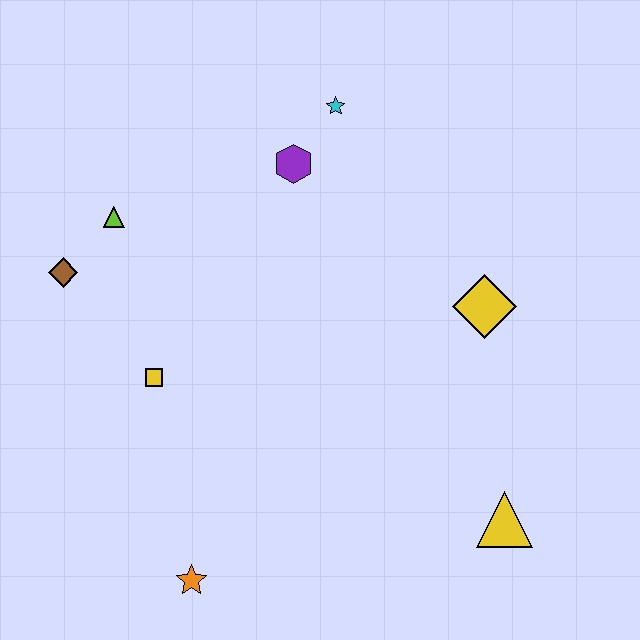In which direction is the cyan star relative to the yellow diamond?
The cyan star is above the yellow diamond.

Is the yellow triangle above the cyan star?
No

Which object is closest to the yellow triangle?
The yellow diamond is closest to the yellow triangle.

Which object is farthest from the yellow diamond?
The brown diamond is farthest from the yellow diamond.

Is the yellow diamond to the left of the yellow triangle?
Yes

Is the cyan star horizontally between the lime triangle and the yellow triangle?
Yes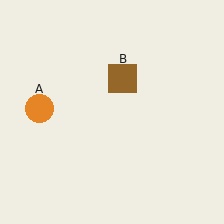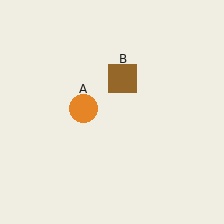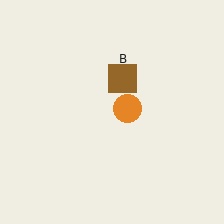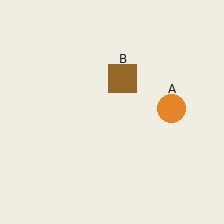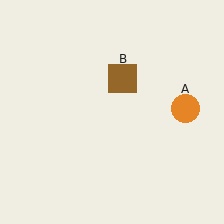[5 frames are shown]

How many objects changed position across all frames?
1 object changed position: orange circle (object A).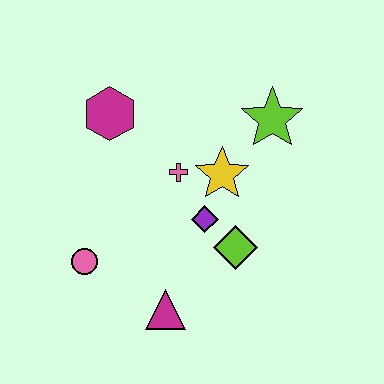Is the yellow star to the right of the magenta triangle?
Yes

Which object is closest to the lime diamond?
The purple diamond is closest to the lime diamond.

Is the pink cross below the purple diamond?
No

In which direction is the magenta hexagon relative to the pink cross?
The magenta hexagon is to the left of the pink cross.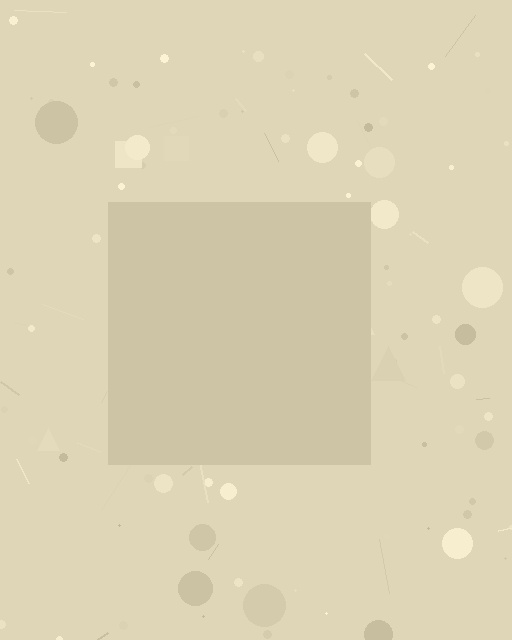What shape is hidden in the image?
A square is hidden in the image.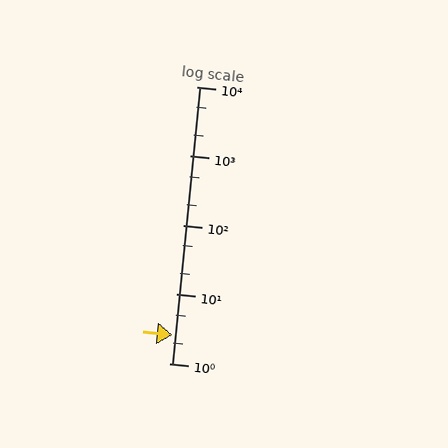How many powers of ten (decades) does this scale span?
The scale spans 4 decades, from 1 to 10000.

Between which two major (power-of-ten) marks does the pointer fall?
The pointer is between 1 and 10.